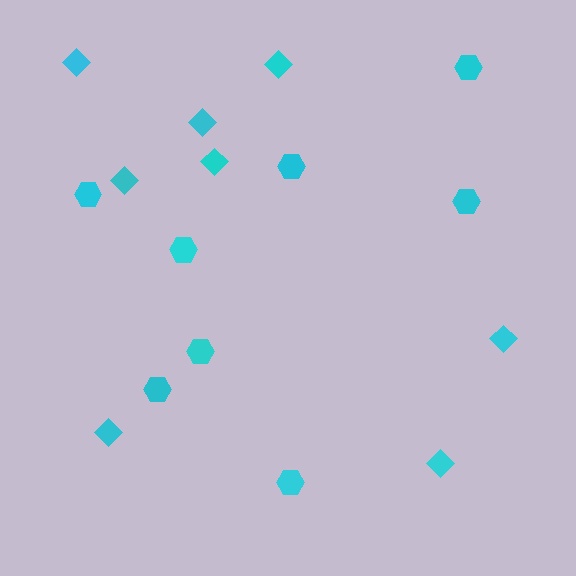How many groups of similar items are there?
There are 2 groups: one group of hexagons (8) and one group of diamonds (8).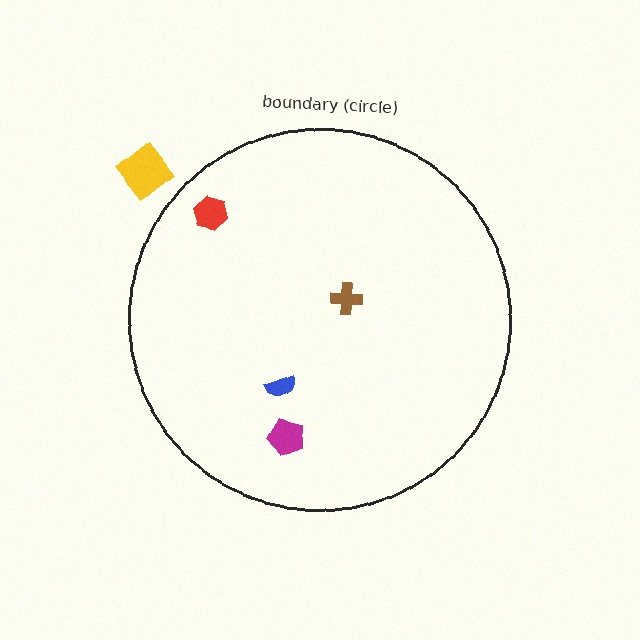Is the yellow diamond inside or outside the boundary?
Outside.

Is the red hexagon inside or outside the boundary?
Inside.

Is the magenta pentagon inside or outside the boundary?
Inside.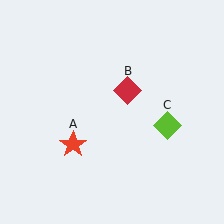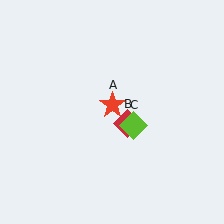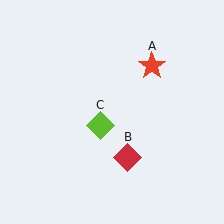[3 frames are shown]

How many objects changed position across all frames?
3 objects changed position: red star (object A), red diamond (object B), lime diamond (object C).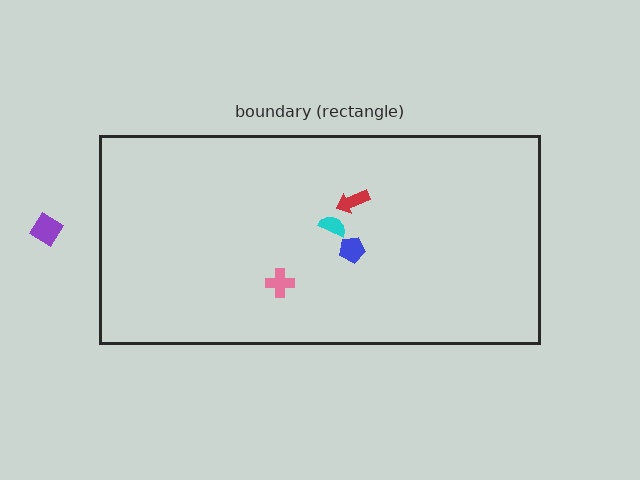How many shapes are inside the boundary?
4 inside, 1 outside.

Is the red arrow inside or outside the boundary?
Inside.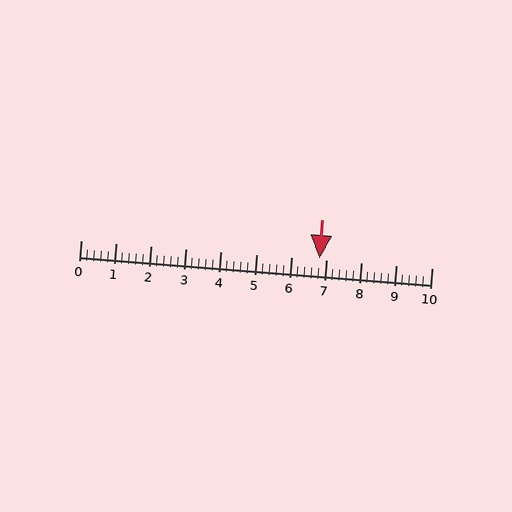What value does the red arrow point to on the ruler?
The red arrow points to approximately 6.8.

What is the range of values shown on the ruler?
The ruler shows values from 0 to 10.